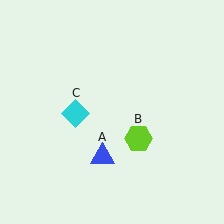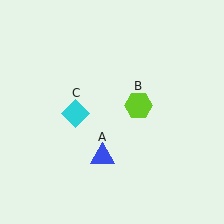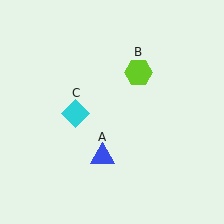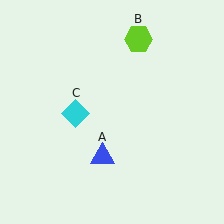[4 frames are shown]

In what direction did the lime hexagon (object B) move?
The lime hexagon (object B) moved up.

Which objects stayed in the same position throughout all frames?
Blue triangle (object A) and cyan diamond (object C) remained stationary.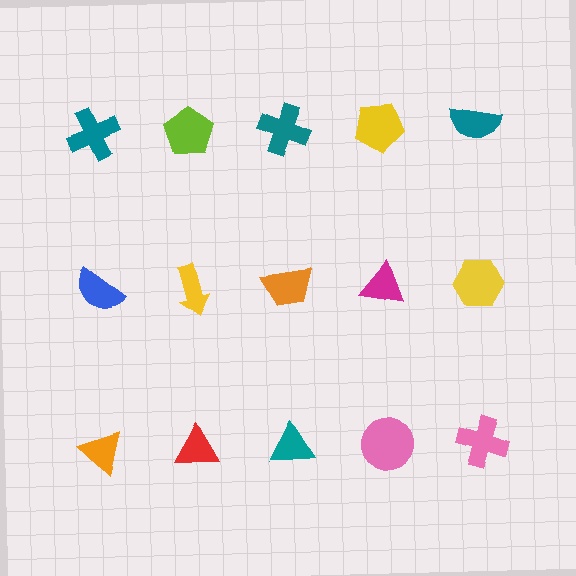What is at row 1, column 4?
A yellow pentagon.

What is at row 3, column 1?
An orange triangle.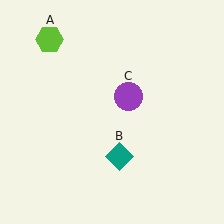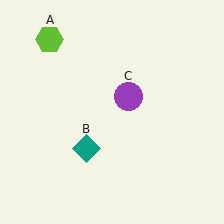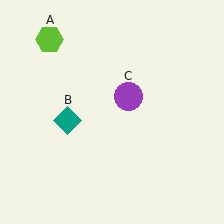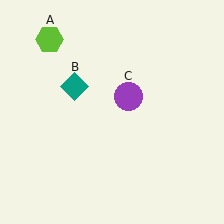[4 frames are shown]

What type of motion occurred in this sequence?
The teal diamond (object B) rotated clockwise around the center of the scene.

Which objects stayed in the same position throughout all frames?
Lime hexagon (object A) and purple circle (object C) remained stationary.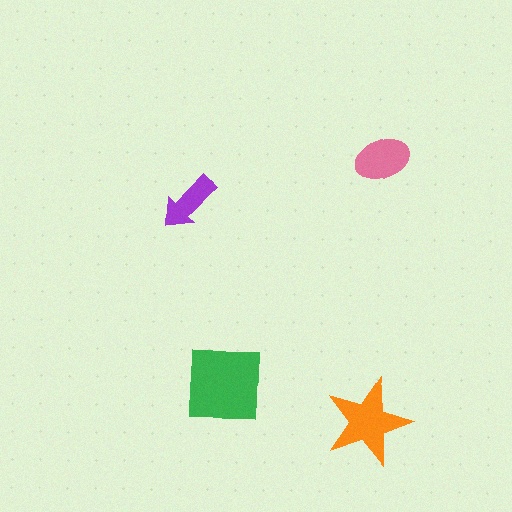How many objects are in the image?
There are 4 objects in the image.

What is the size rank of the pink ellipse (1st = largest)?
3rd.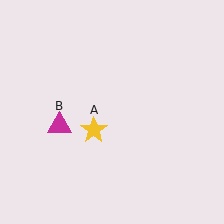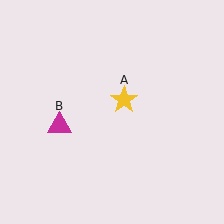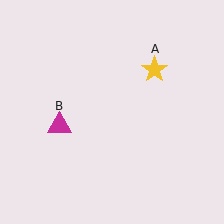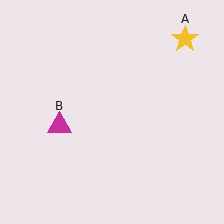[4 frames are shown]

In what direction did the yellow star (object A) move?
The yellow star (object A) moved up and to the right.